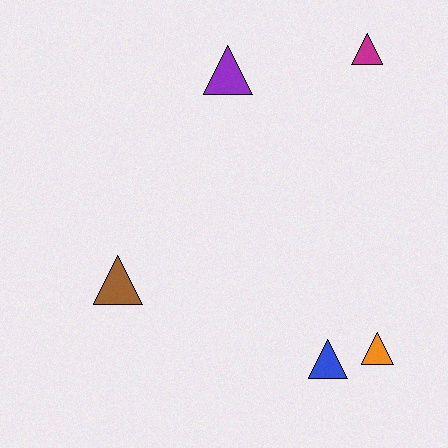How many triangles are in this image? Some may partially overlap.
There are 5 triangles.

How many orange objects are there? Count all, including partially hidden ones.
There is 1 orange object.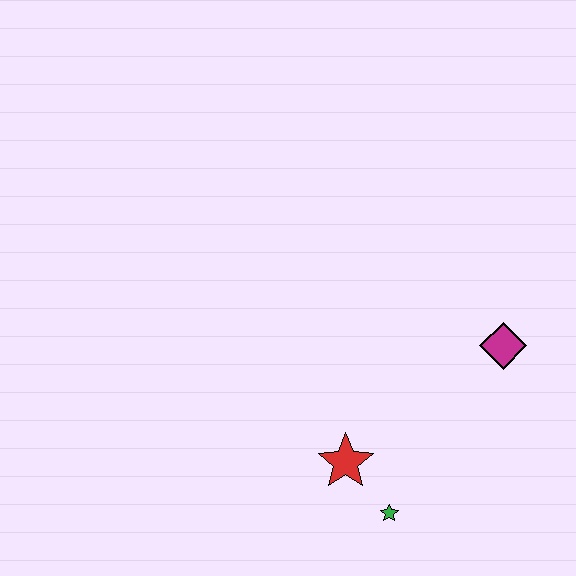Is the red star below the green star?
No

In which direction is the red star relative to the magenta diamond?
The red star is to the left of the magenta diamond.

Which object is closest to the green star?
The red star is closest to the green star.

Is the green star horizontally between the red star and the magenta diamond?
Yes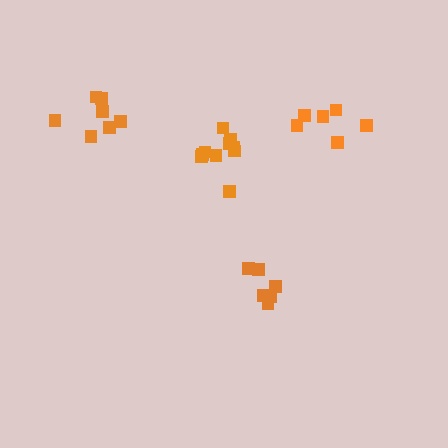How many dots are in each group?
Group 1: 10 dots, Group 2: 6 dots, Group 3: 7 dots, Group 4: 6 dots (29 total).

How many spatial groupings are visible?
There are 4 spatial groupings.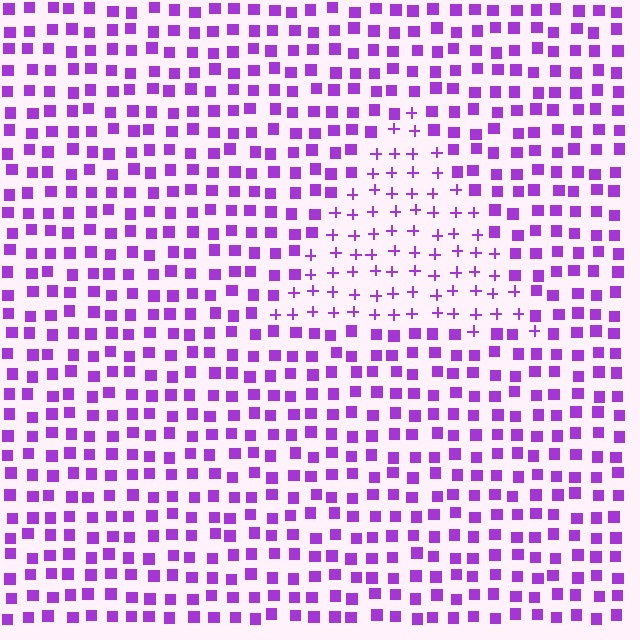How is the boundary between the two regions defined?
The boundary is defined by a change in element shape: plus signs inside vs. squares outside. All elements share the same color and spacing.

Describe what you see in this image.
The image is filled with small purple elements arranged in a uniform grid. A triangle-shaped region contains plus signs, while the surrounding area contains squares. The boundary is defined purely by the change in element shape.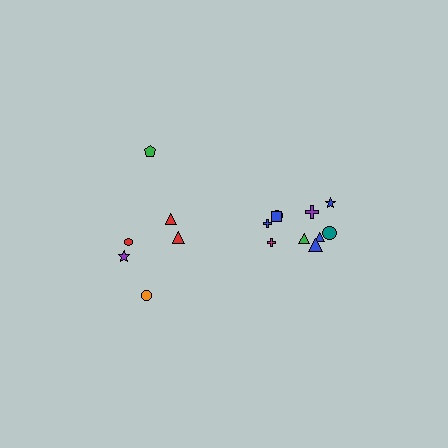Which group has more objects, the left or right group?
The right group.